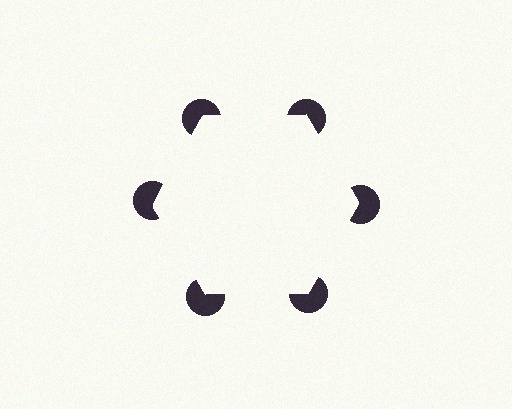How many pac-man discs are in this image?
There are 6 — one at each vertex of the illusory hexagon.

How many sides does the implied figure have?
6 sides.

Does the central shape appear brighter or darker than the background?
It typically appears slightly brighter than the background, even though no actual brightness change is drawn.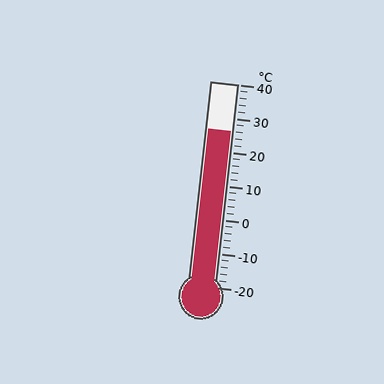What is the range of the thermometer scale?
The thermometer scale ranges from -20°C to 40°C.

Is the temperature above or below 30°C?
The temperature is below 30°C.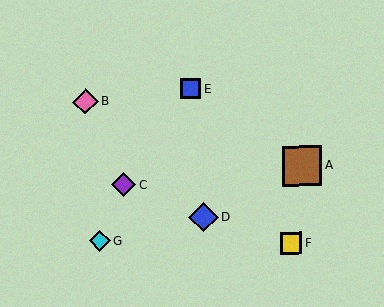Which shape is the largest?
The brown square (labeled A) is the largest.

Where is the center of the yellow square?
The center of the yellow square is at (292, 243).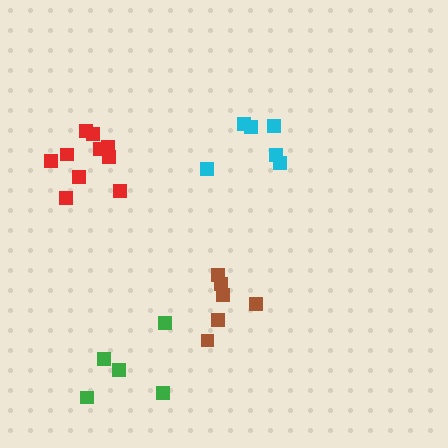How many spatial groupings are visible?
There are 4 spatial groupings.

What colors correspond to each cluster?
The clusters are colored: cyan, red, brown, green.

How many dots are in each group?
Group 1: 6 dots, Group 2: 10 dots, Group 3: 6 dots, Group 4: 5 dots (27 total).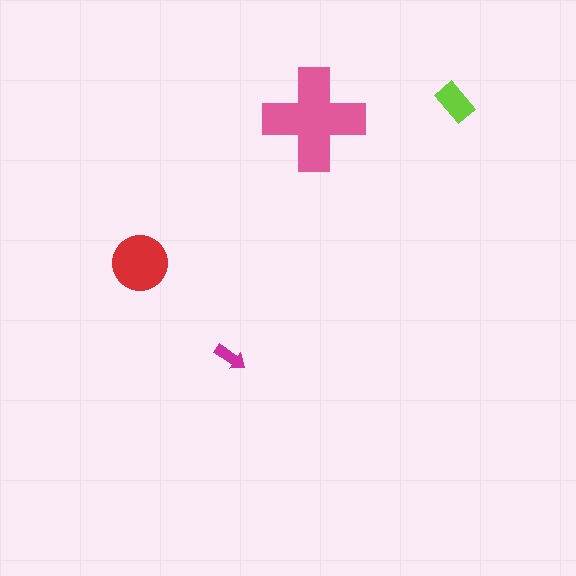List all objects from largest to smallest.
The pink cross, the red circle, the lime rectangle, the magenta arrow.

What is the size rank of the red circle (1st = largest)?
2nd.